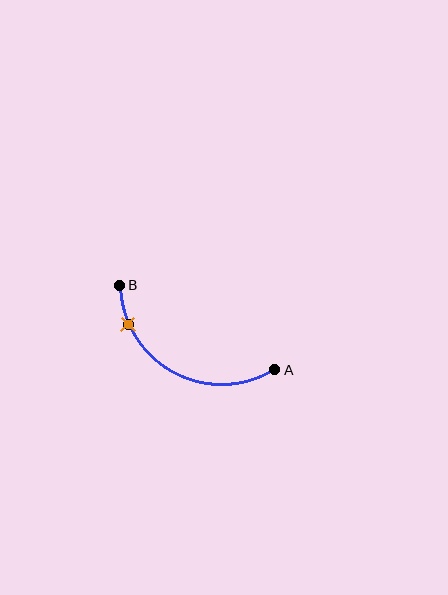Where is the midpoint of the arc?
The arc midpoint is the point on the curve farthest from the straight line joining A and B. It sits below that line.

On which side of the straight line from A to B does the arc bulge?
The arc bulges below the straight line connecting A and B.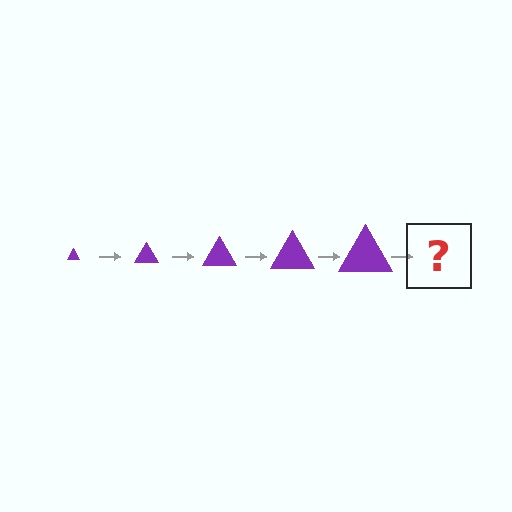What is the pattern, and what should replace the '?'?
The pattern is that the triangle gets progressively larger each step. The '?' should be a purple triangle, larger than the previous one.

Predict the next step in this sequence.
The next step is a purple triangle, larger than the previous one.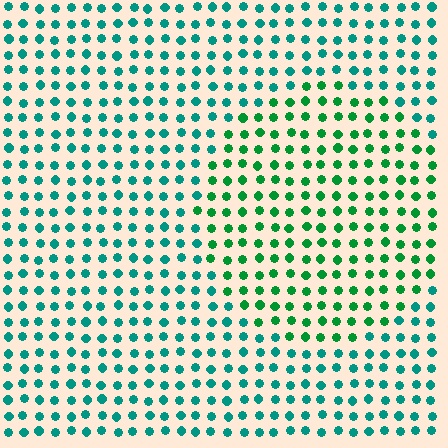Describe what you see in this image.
The image is filled with small teal elements in a uniform arrangement. A circle-shaped region is visible where the elements are tinted to a slightly different hue, forming a subtle color boundary.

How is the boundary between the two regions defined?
The boundary is defined purely by a slight shift in hue (about 34 degrees). Spacing, size, and orientation are identical on both sides.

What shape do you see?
I see a circle.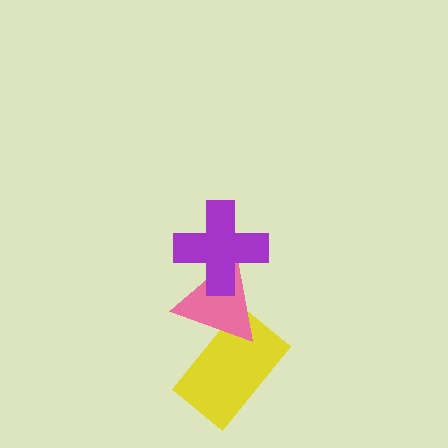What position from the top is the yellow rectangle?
The yellow rectangle is 3rd from the top.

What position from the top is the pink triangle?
The pink triangle is 2nd from the top.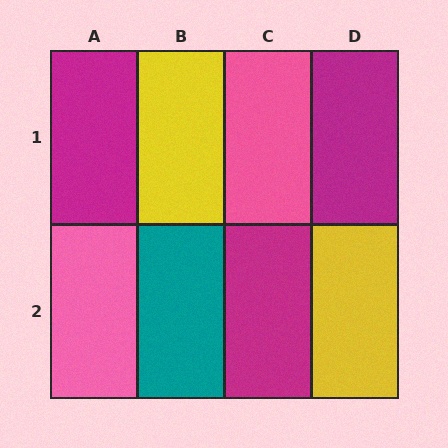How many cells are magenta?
3 cells are magenta.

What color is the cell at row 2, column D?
Yellow.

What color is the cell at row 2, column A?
Pink.